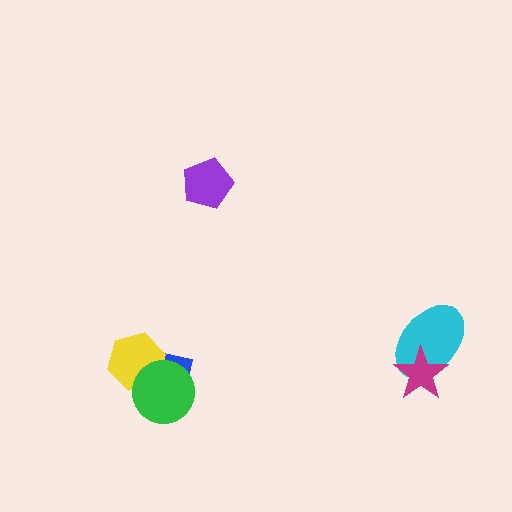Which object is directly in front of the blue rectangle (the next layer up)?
The yellow hexagon is directly in front of the blue rectangle.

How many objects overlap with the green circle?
2 objects overlap with the green circle.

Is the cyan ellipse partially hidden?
Yes, it is partially covered by another shape.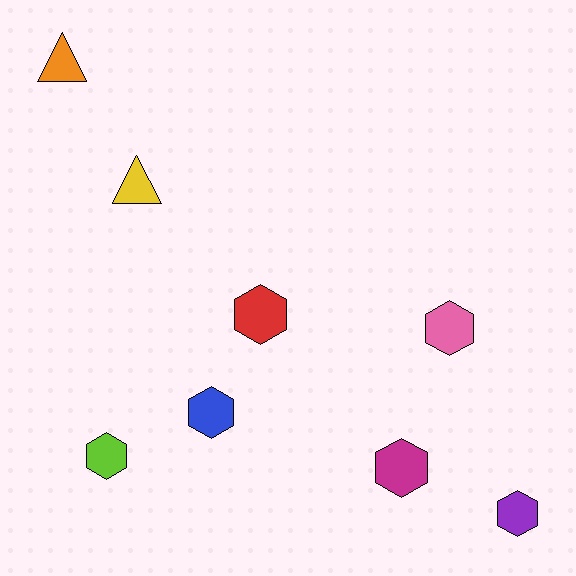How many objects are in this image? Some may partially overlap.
There are 8 objects.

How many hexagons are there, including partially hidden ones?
There are 6 hexagons.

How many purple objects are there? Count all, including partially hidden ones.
There is 1 purple object.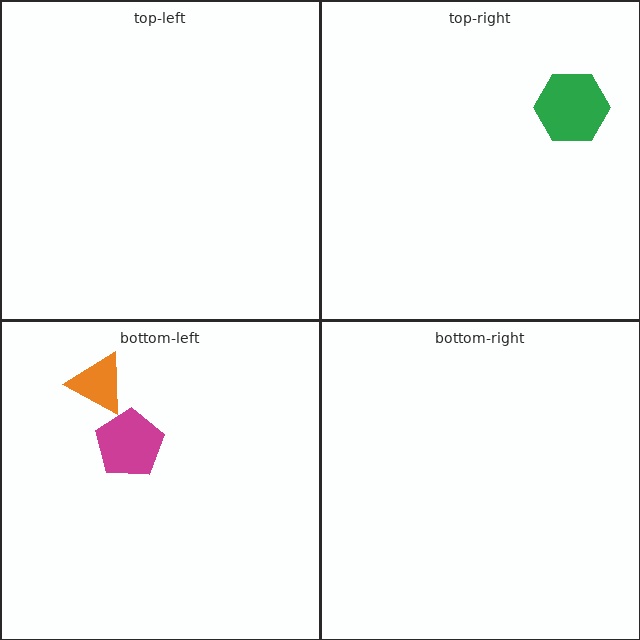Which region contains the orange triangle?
The bottom-left region.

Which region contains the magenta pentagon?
The bottom-left region.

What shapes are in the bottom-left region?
The magenta pentagon, the orange triangle.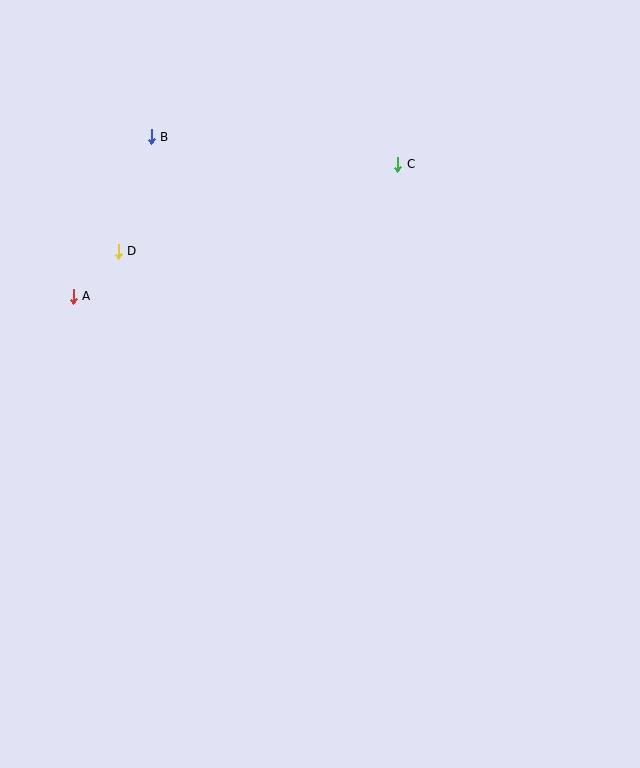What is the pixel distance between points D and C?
The distance between D and C is 293 pixels.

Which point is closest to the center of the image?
Point C at (398, 164) is closest to the center.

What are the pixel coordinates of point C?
Point C is at (398, 164).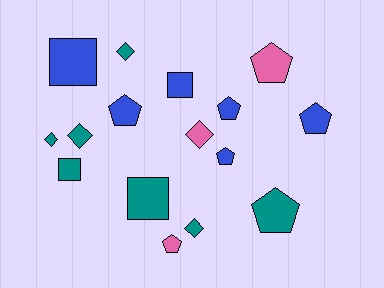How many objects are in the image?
There are 16 objects.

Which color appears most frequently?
Teal, with 7 objects.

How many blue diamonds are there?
There are no blue diamonds.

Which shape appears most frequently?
Pentagon, with 7 objects.